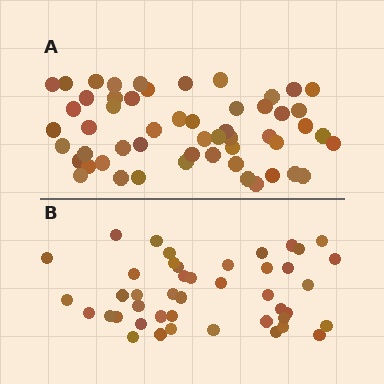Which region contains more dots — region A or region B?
Region A (the top region) has more dots.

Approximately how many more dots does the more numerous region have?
Region A has roughly 10 or so more dots than region B.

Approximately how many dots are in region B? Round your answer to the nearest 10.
About 40 dots. (The exact count is 44, which rounds to 40.)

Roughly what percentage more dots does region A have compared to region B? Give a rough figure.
About 25% more.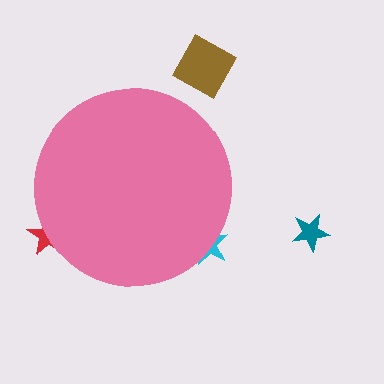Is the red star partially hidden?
Yes, the red star is partially hidden behind the pink circle.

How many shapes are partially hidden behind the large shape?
2 shapes are partially hidden.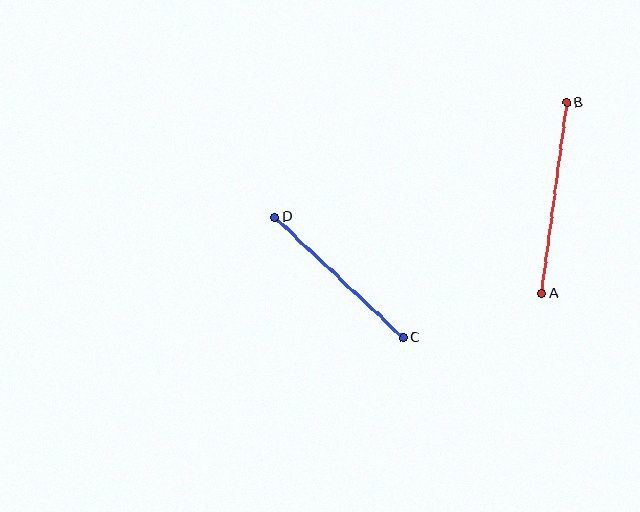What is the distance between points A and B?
The distance is approximately 192 pixels.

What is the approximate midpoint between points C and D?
The midpoint is at approximately (339, 278) pixels.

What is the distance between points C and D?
The distance is approximately 176 pixels.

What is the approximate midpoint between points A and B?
The midpoint is at approximately (554, 198) pixels.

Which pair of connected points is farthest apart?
Points A and B are farthest apart.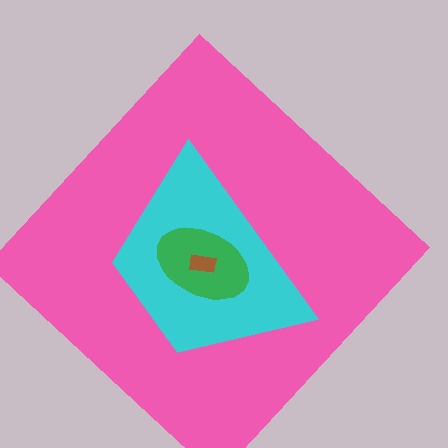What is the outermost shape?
The pink diamond.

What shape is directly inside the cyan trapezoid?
The green ellipse.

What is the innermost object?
The brown rectangle.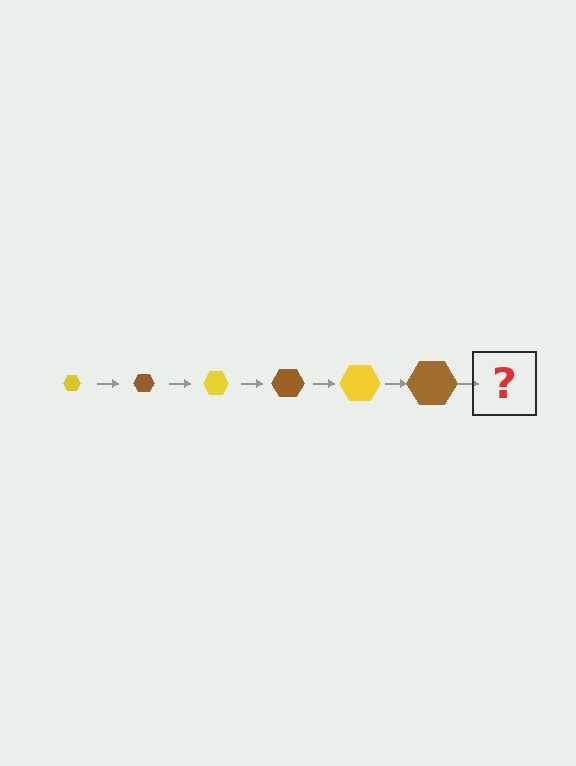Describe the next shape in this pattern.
It should be a yellow hexagon, larger than the previous one.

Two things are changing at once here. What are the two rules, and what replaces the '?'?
The two rules are that the hexagon grows larger each step and the color cycles through yellow and brown. The '?' should be a yellow hexagon, larger than the previous one.